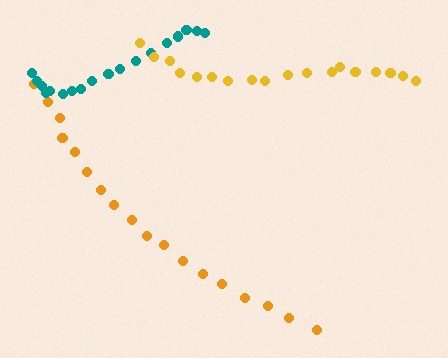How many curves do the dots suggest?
There are 3 distinct paths.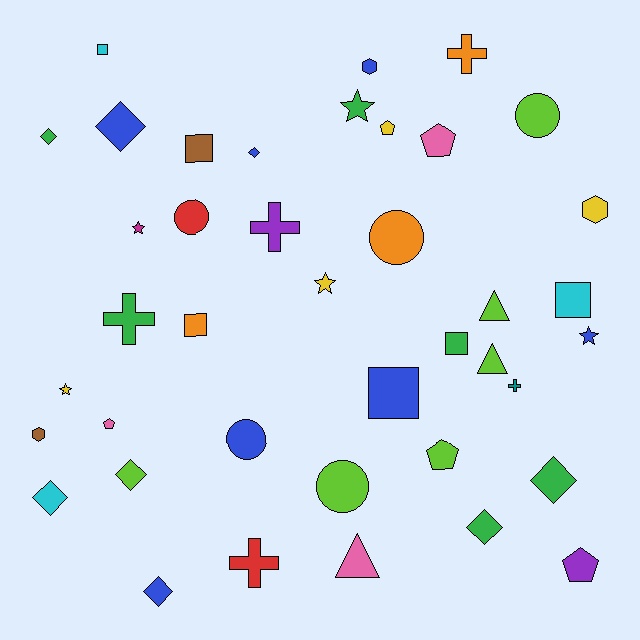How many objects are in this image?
There are 40 objects.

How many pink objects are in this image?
There are 3 pink objects.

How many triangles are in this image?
There are 3 triangles.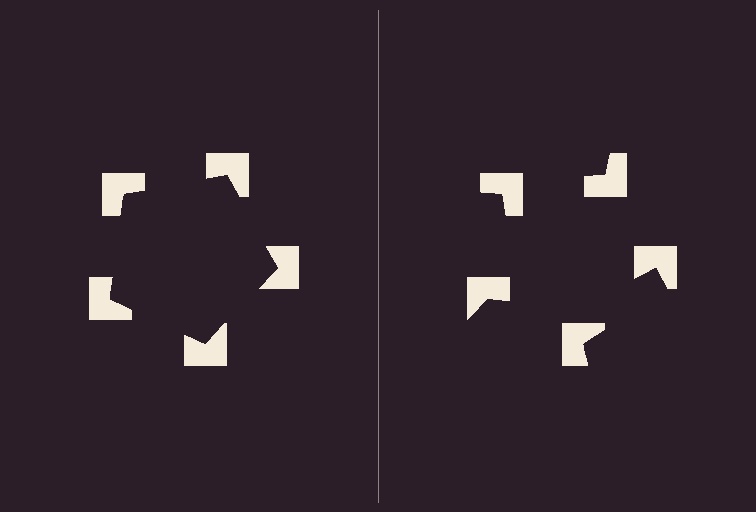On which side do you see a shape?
An illusory pentagon appears on the left side. On the right side the wedge cuts are rotated, so no coherent shape forms.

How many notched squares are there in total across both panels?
10 — 5 on each side.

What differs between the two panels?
The notched squares are positioned identically on both sides; only the wedge orientations differ. On the left they align to a pentagon; on the right they are misaligned.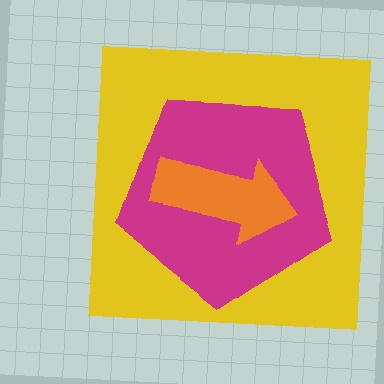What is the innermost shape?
The orange arrow.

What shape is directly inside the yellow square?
The magenta pentagon.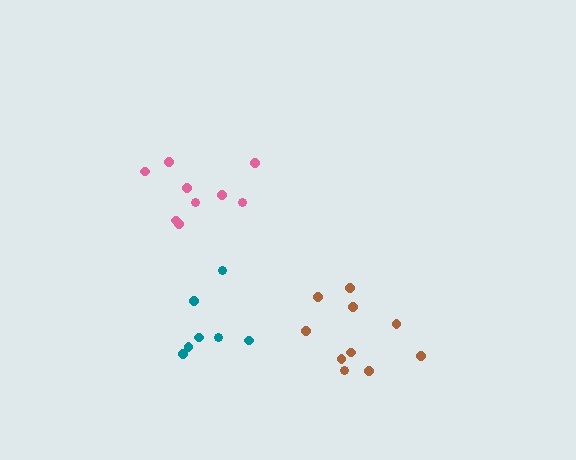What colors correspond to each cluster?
The clusters are colored: teal, pink, brown.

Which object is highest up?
The pink cluster is topmost.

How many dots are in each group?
Group 1: 7 dots, Group 2: 9 dots, Group 3: 10 dots (26 total).